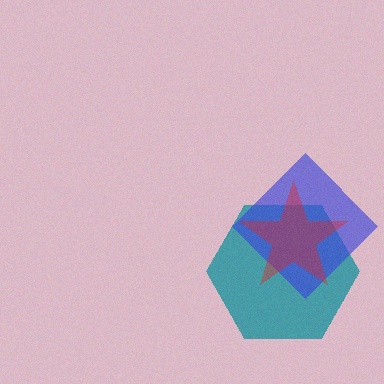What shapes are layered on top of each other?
The layered shapes are: a teal hexagon, a blue diamond, a red star.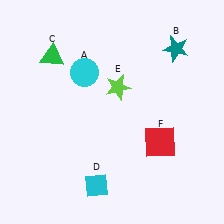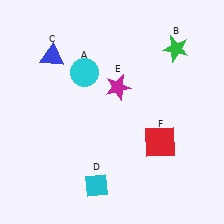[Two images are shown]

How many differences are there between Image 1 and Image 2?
There are 3 differences between the two images.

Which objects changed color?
B changed from teal to green. C changed from green to blue. E changed from lime to magenta.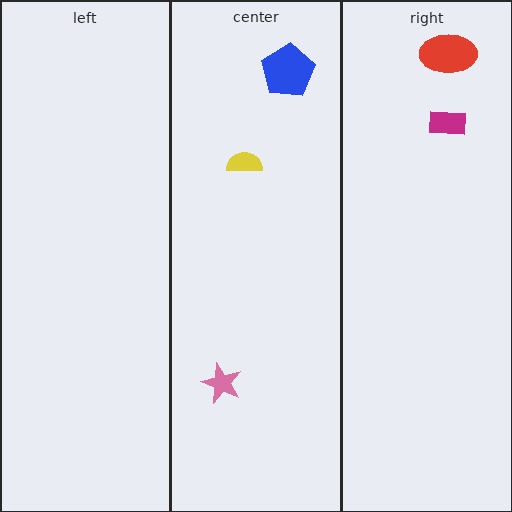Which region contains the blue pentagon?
The center region.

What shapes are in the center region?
The blue pentagon, the yellow semicircle, the pink star.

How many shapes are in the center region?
3.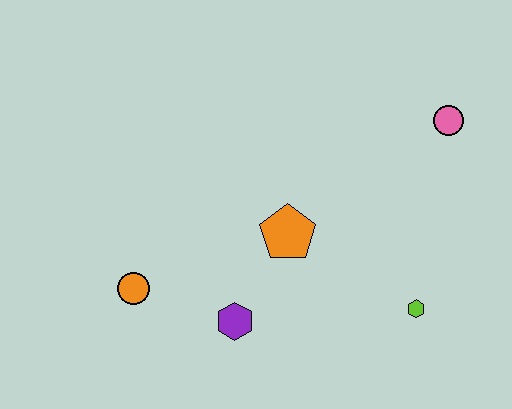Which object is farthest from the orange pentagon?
The pink circle is farthest from the orange pentagon.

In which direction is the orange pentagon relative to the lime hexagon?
The orange pentagon is to the left of the lime hexagon.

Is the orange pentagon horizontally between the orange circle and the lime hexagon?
Yes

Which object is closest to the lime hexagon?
The orange pentagon is closest to the lime hexagon.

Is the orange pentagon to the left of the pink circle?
Yes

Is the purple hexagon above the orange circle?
No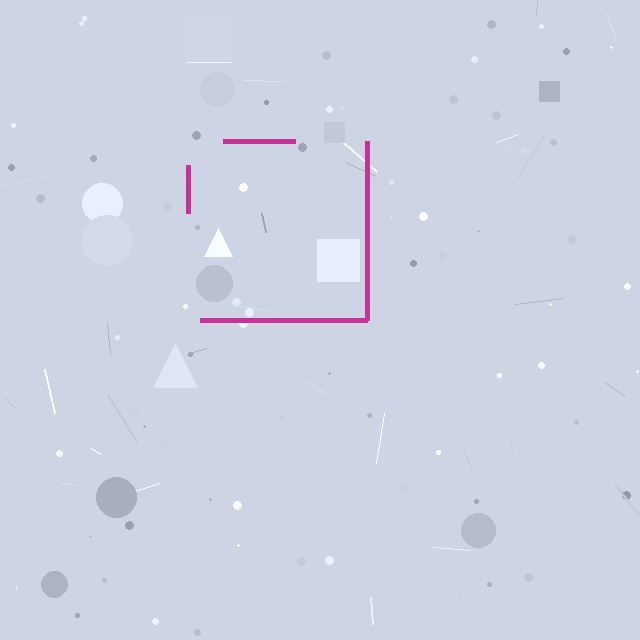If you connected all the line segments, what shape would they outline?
They would outline a square.